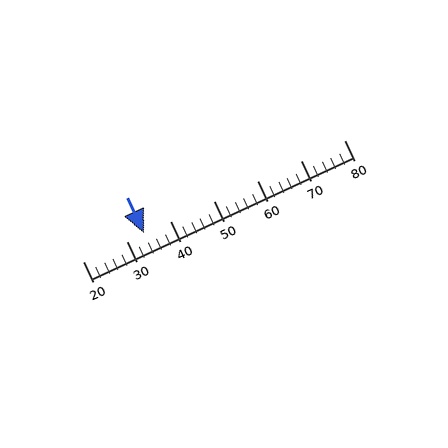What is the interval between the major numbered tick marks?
The major tick marks are spaced 10 units apart.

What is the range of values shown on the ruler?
The ruler shows values from 20 to 80.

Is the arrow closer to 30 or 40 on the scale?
The arrow is closer to 30.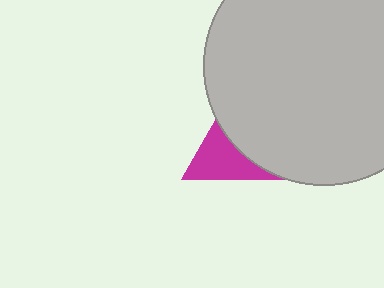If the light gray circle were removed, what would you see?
You would see the complete magenta triangle.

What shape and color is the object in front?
The object in front is a light gray circle.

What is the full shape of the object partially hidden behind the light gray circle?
The partially hidden object is a magenta triangle.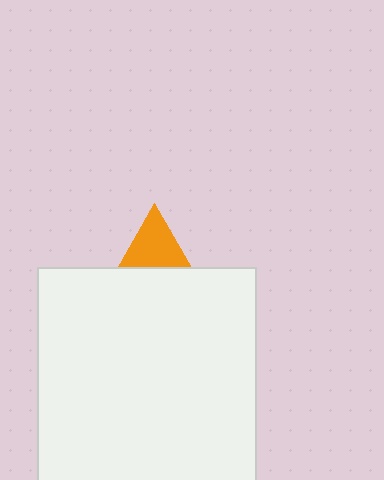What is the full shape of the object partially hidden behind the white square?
The partially hidden object is an orange triangle.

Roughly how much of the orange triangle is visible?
A small part of it is visible (roughly 33%).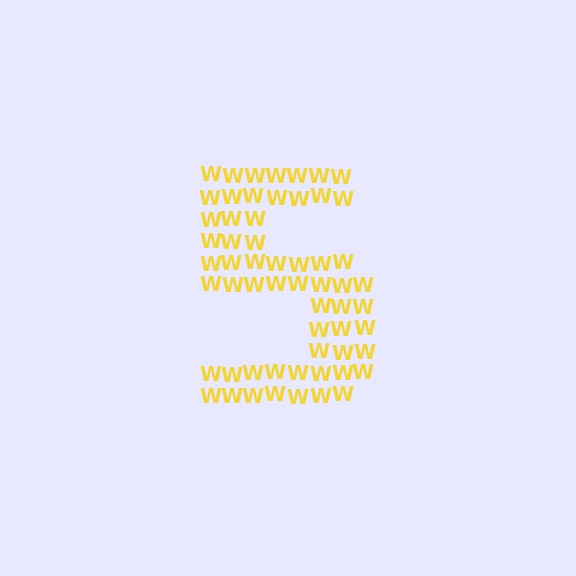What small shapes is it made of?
It is made of small letter W's.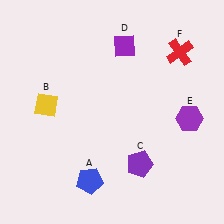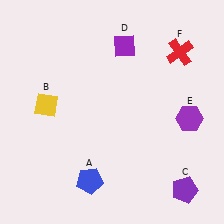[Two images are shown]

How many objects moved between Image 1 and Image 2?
1 object moved between the two images.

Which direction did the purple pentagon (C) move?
The purple pentagon (C) moved right.